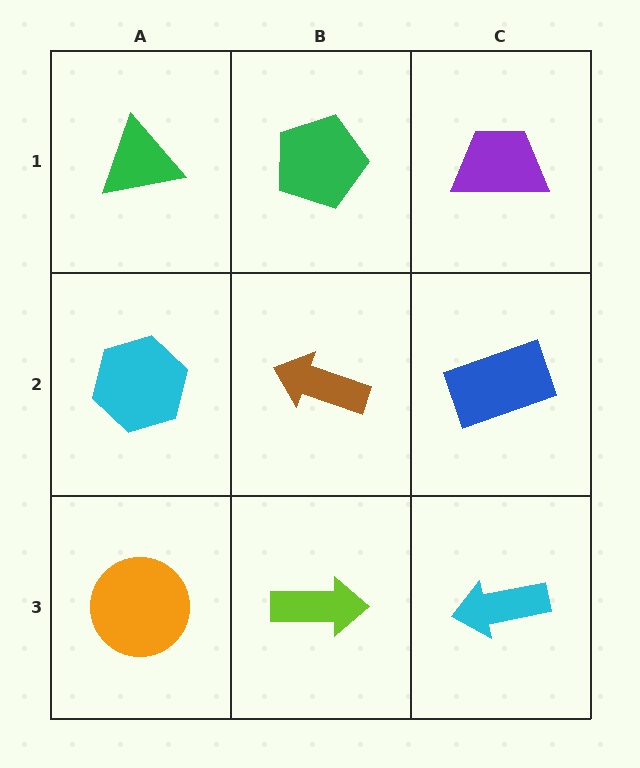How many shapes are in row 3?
3 shapes.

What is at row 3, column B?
A lime arrow.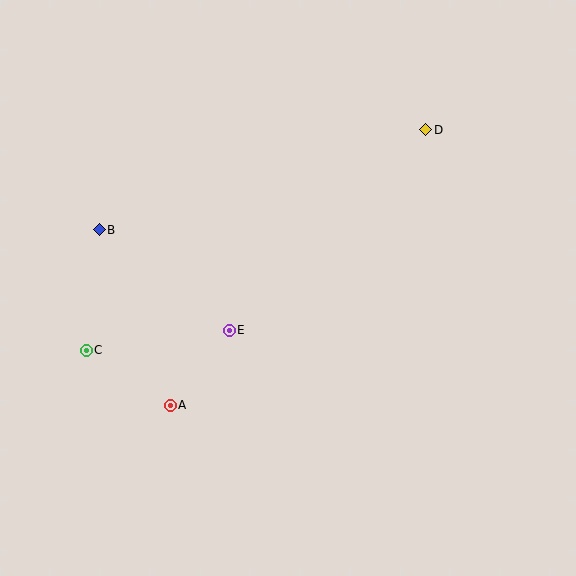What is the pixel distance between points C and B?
The distance between C and B is 121 pixels.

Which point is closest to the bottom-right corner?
Point E is closest to the bottom-right corner.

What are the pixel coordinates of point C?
Point C is at (86, 350).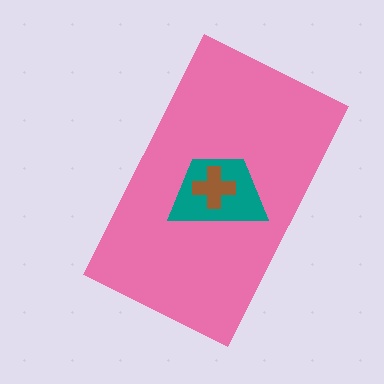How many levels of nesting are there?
3.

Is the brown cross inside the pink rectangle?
Yes.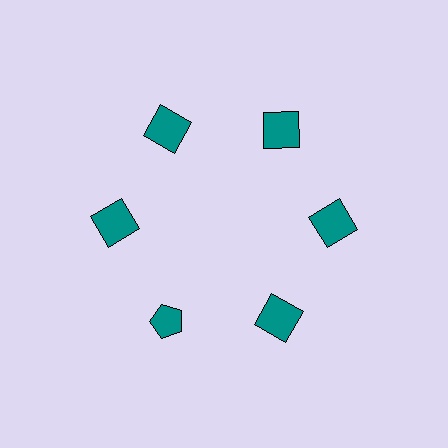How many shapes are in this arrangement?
There are 6 shapes arranged in a ring pattern.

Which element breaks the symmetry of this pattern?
The teal pentagon at roughly the 7 o'clock position breaks the symmetry. All other shapes are teal squares.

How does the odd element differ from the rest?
It has a different shape: pentagon instead of square.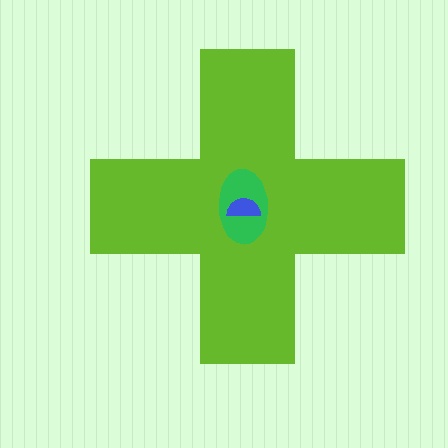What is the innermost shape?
The blue semicircle.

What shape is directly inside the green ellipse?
The blue semicircle.